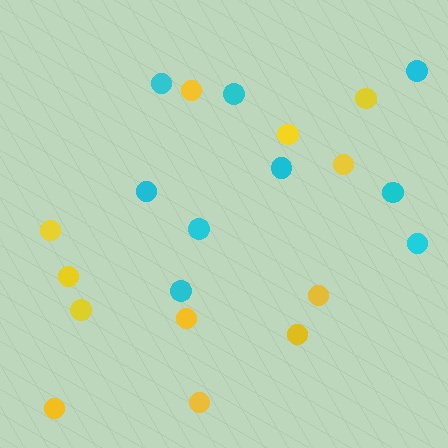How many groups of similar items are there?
There are 2 groups: one group of cyan circles (9) and one group of yellow circles (12).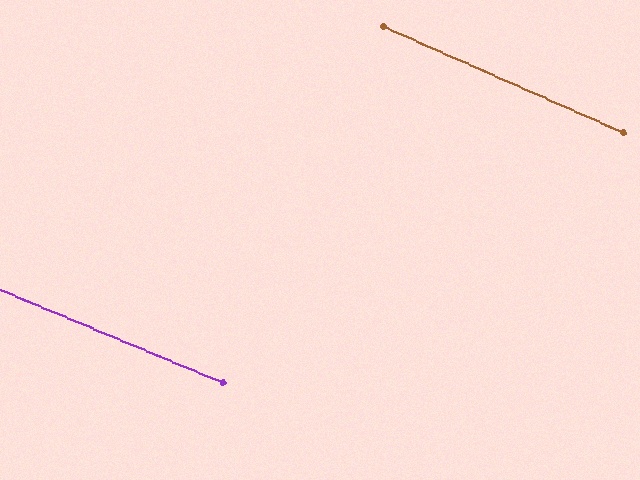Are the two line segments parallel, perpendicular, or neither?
Parallel — their directions differ by only 1.1°.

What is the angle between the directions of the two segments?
Approximately 1 degree.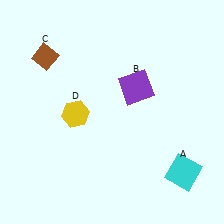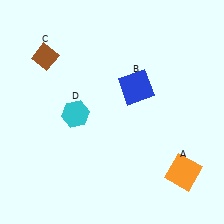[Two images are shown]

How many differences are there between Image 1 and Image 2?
There are 3 differences between the two images.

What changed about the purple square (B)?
In Image 1, B is purple. In Image 2, it changed to blue.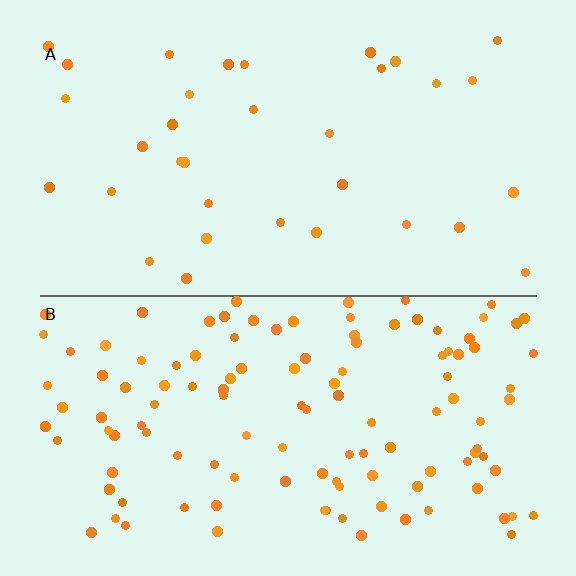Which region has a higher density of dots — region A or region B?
B (the bottom).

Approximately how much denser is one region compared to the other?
Approximately 3.6× — region B over region A.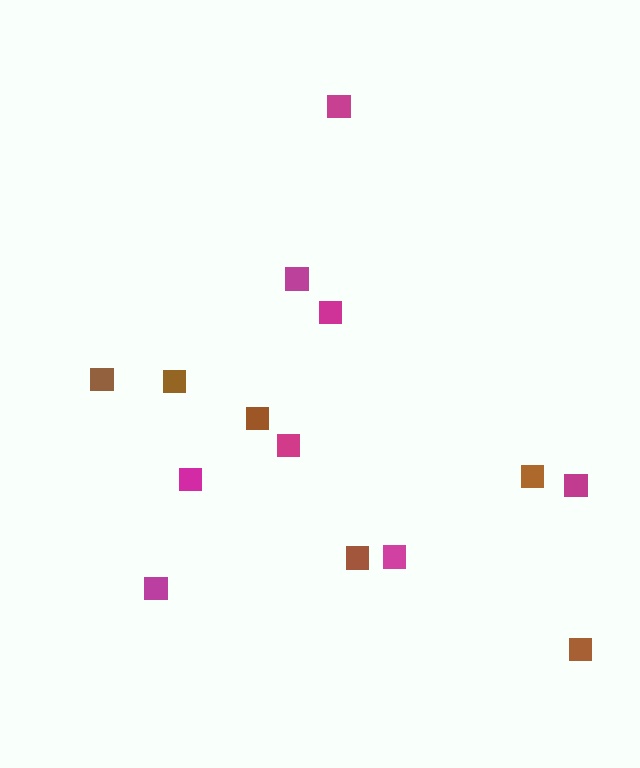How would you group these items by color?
There are 2 groups: one group of brown squares (6) and one group of magenta squares (8).